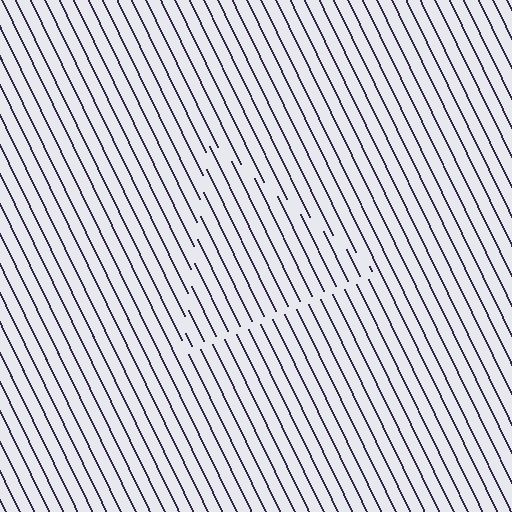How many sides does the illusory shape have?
3 sides — the line-ends trace a triangle.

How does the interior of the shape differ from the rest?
The interior of the shape contains the same grating, shifted by half a period — the contour is defined by the phase discontinuity where line-ends from the inner and outer gratings abut.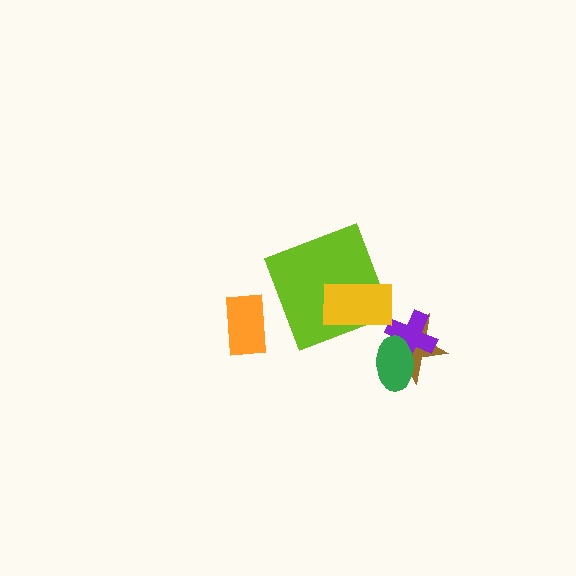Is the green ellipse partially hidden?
No, no other shape covers it.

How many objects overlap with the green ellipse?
2 objects overlap with the green ellipse.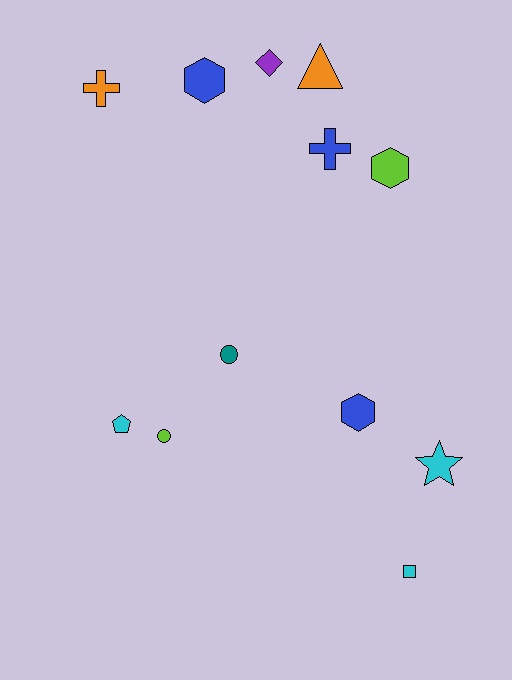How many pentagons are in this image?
There is 1 pentagon.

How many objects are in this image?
There are 12 objects.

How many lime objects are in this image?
There are 2 lime objects.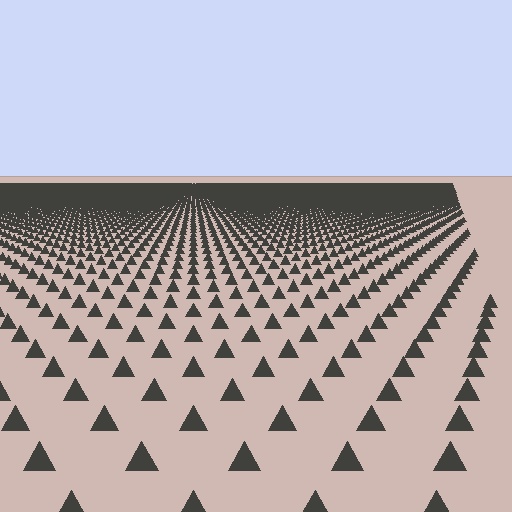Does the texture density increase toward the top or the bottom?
Density increases toward the top.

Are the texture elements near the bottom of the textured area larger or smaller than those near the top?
Larger. Near the bottom, elements are closer to the viewer and appear at a bigger on-screen size.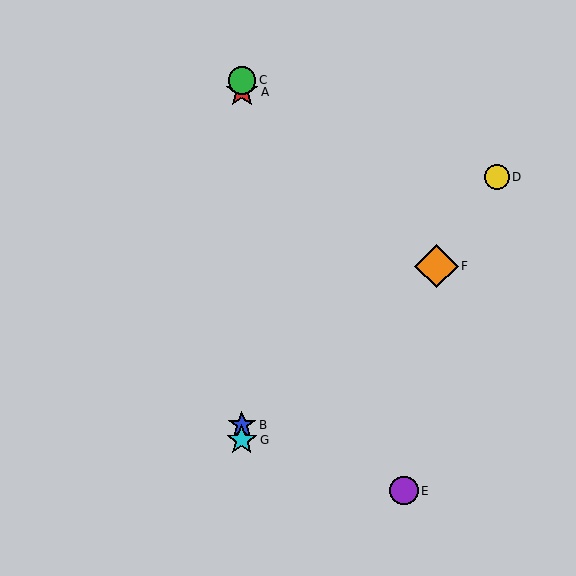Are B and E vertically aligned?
No, B is at x≈242 and E is at x≈404.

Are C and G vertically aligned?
Yes, both are at x≈242.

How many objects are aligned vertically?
4 objects (A, B, C, G) are aligned vertically.